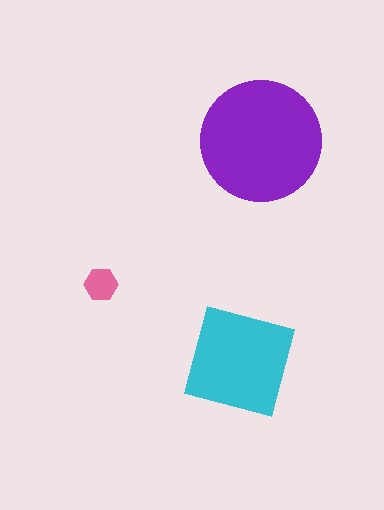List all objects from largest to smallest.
The purple circle, the cyan square, the pink hexagon.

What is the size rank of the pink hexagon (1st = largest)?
3rd.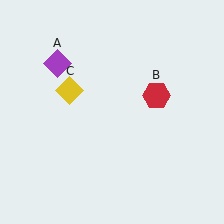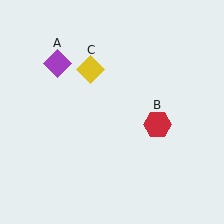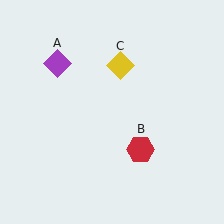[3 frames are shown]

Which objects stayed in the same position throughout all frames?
Purple diamond (object A) remained stationary.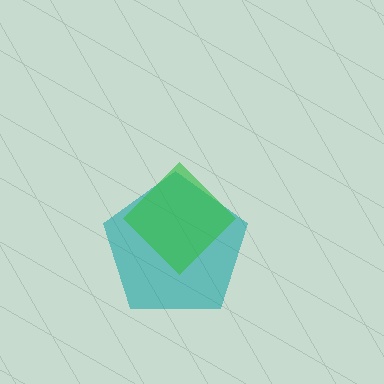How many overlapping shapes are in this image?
There are 2 overlapping shapes in the image.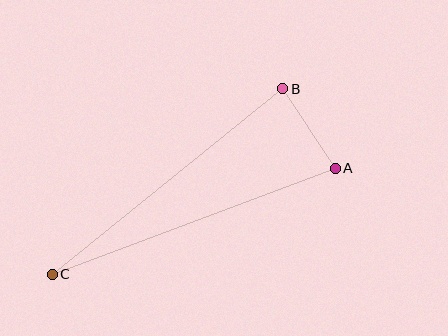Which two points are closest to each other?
Points A and B are closest to each other.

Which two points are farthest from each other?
Points A and C are farthest from each other.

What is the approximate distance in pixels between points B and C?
The distance between B and C is approximately 295 pixels.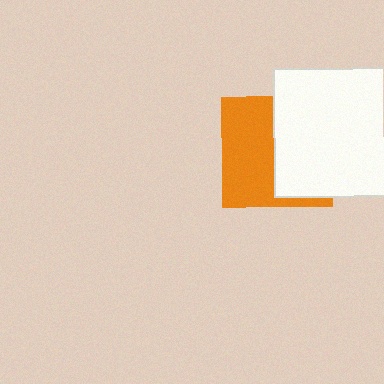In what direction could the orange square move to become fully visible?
The orange square could move left. That would shift it out from behind the white rectangle entirely.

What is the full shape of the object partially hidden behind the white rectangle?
The partially hidden object is an orange square.